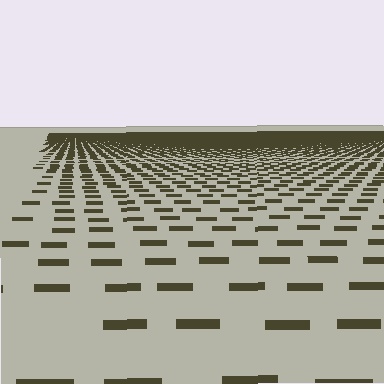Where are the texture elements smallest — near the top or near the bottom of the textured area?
Near the top.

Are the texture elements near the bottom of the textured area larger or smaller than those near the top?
Larger. Near the bottom, elements are closer to the viewer and appear at a bigger on-screen size.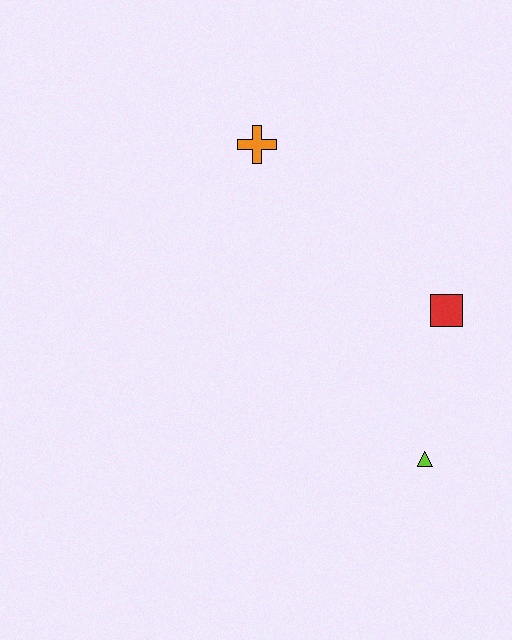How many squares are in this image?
There is 1 square.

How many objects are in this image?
There are 3 objects.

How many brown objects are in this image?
There are no brown objects.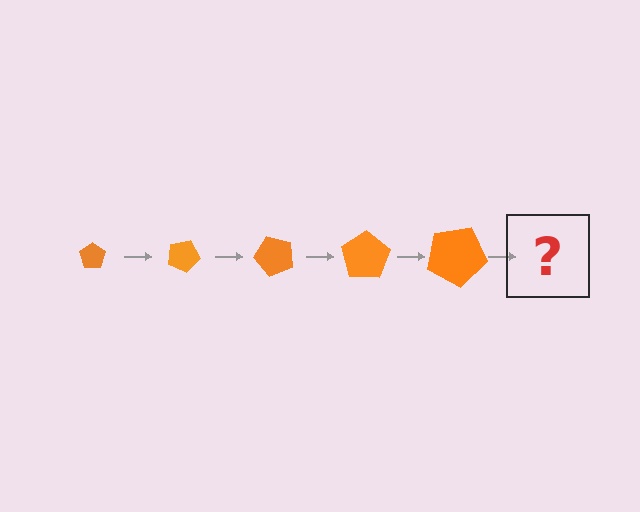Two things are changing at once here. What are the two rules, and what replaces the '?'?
The two rules are that the pentagon grows larger each step and it rotates 25 degrees each step. The '?' should be a pentagon, larger than the previous one and rotated 125 degrees from the start.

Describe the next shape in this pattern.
It should be a pentagon, larger than the previous one and rotated 125 degrees from the start.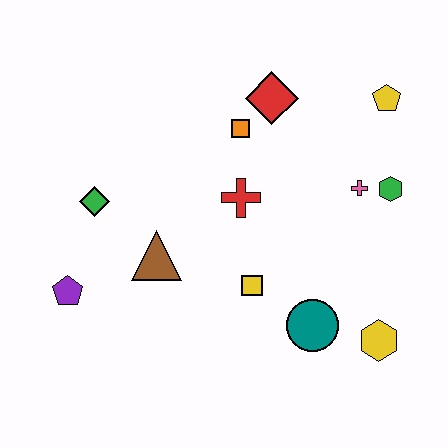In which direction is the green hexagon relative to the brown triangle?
The green hexagon is to the right of the brown triangle.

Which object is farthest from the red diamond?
The purple pentagon is farthest from the red diamond.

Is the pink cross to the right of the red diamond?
Yes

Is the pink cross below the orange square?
Yes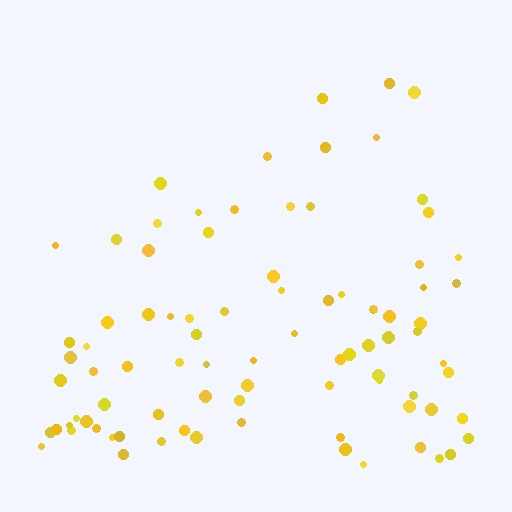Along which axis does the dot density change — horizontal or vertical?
Vertical.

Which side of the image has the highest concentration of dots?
The bottom.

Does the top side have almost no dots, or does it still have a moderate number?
Still a moderate number, just noticeably fewer than the bottom.